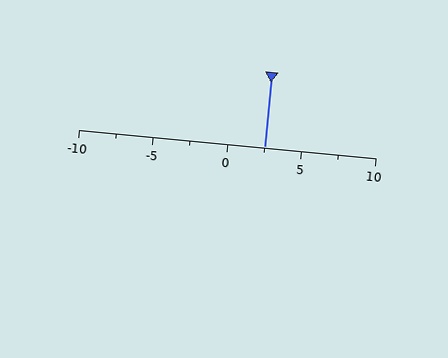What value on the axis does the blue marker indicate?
The marker indicates approximately 2.5.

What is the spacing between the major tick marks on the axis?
The major ticks are spaced 5 apart.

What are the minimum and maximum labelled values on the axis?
The axis runs from -10 to 10.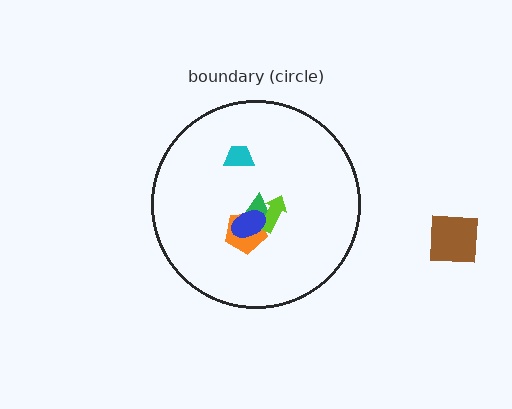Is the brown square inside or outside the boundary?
Outside.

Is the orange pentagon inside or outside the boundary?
Inside.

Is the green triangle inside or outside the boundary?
Inside.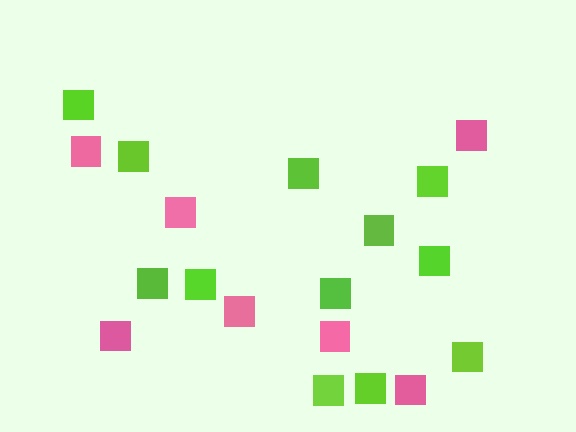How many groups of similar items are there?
There are 2 groups: one group of lime squares (12) and one group of pink squares (7).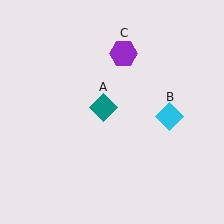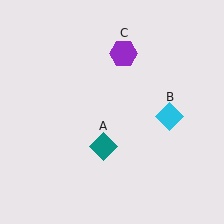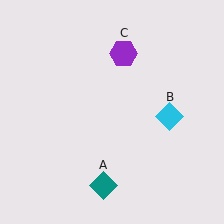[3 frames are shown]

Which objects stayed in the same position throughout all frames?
Cyan diamond (object B) and purple hexagon (object C) remained stationary.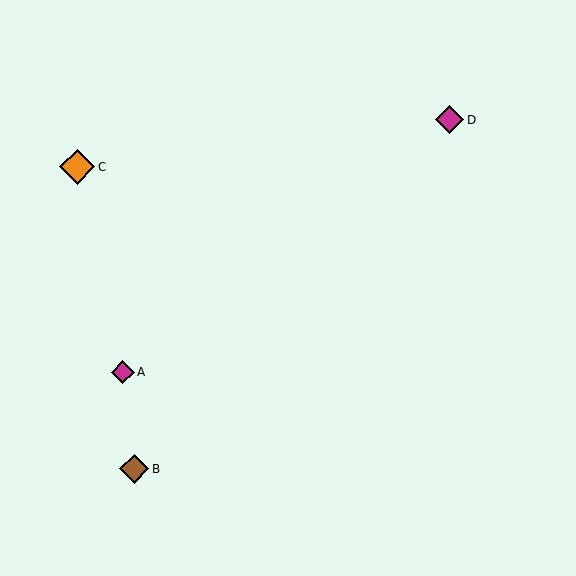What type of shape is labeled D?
Shape D is a magenta diamond.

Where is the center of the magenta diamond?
The center of the magenta diamond is at (123, 372).